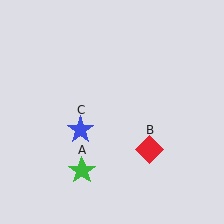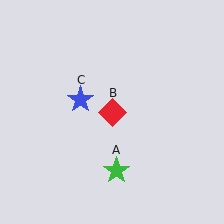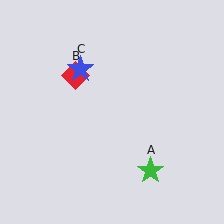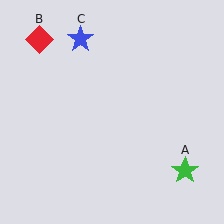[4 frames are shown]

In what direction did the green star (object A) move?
The green star (object A) moved right.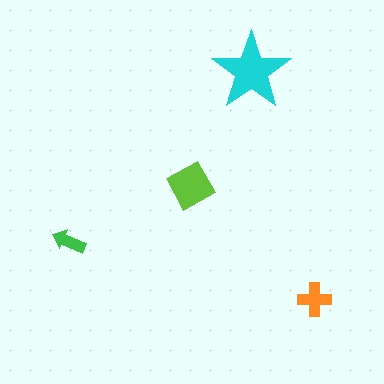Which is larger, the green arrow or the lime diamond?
The lime diamond.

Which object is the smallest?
The green arrow.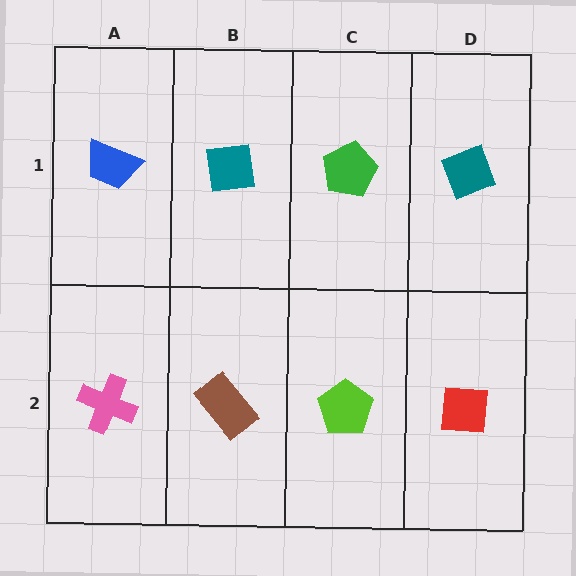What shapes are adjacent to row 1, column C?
A lime pentagon (row 2, column C), a teal square (row 1, column B), a teal diamond (row 1, column D).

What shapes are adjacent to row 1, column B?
A brown rectangle (row 2, column B), a blue trapezoid (row 1, column A), a green pentagon (row 1, column C).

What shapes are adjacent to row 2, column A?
A blue trapezoid (row 1, column A), a brown rectangle (row 2, column B).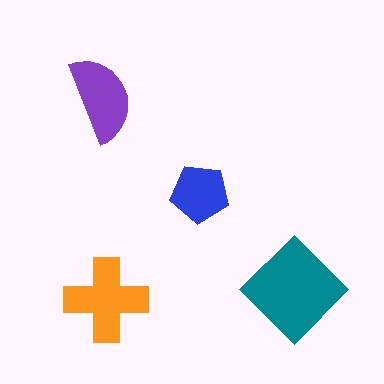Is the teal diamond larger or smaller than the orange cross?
Larger.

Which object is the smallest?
The blue pentagon.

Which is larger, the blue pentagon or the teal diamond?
The teal diamond.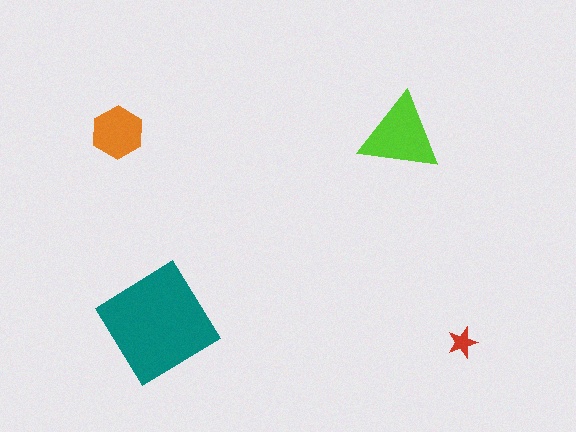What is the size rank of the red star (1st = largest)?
4th.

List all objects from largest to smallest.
The teal diamond, the lime triangle, the orange hexagon, the red star.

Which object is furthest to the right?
The red star is rightmost.